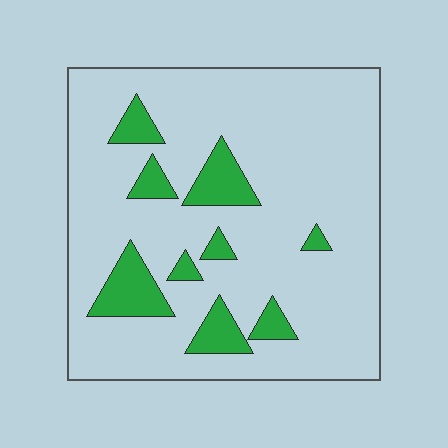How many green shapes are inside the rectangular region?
9.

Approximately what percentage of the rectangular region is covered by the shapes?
Approximately 15%.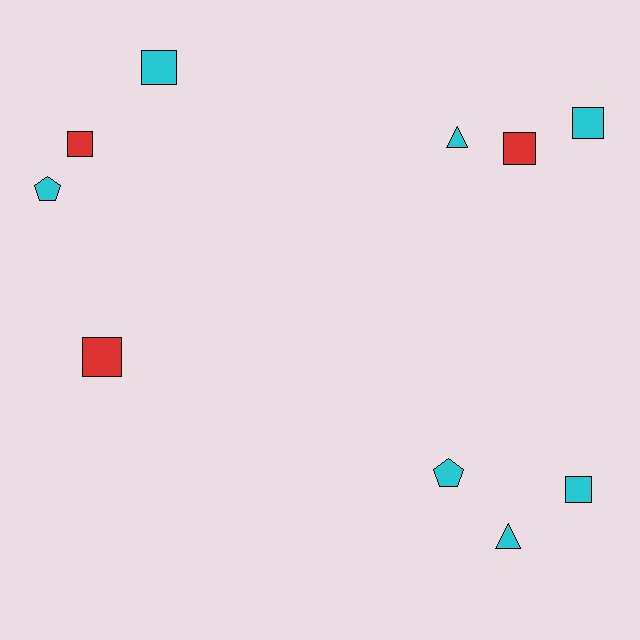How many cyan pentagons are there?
There are 2 cyan pentagons.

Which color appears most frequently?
Cyan, with 7 objects.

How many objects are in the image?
There are 10 objects.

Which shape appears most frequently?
Square, with 6 objects.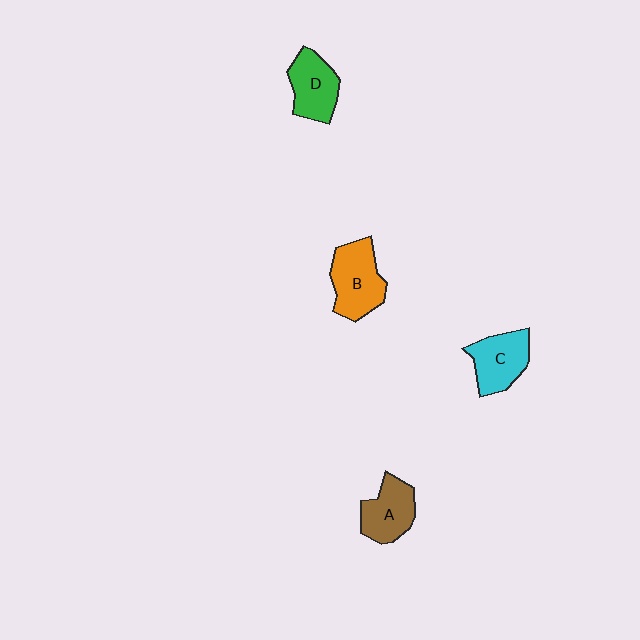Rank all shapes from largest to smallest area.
From largest to smallest: B (orange), C (cyan), D (green), A (brown).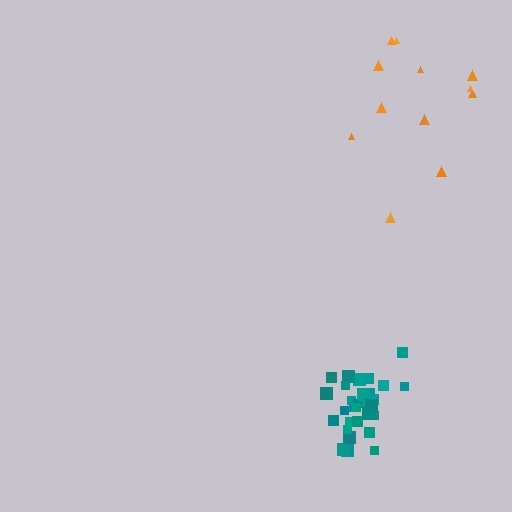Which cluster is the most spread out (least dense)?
Orange.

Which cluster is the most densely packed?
Teal.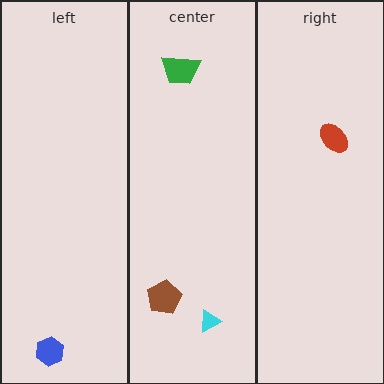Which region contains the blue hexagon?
The left region.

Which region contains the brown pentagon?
The center region.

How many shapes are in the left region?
1.